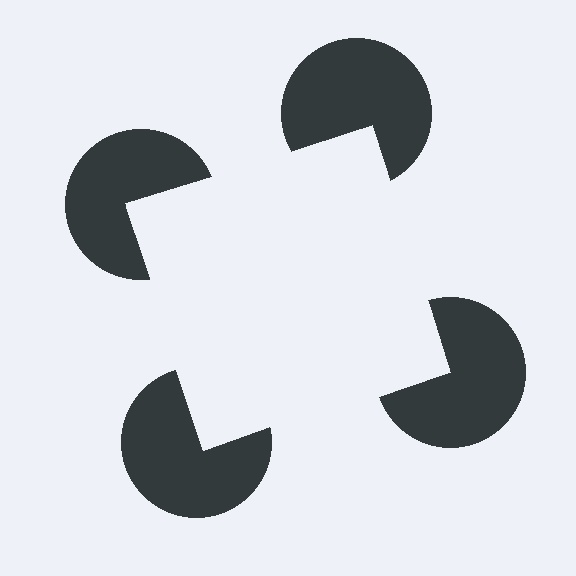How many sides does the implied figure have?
4 sides.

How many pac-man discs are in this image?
There are 4 — one at each vertex of the illusory square.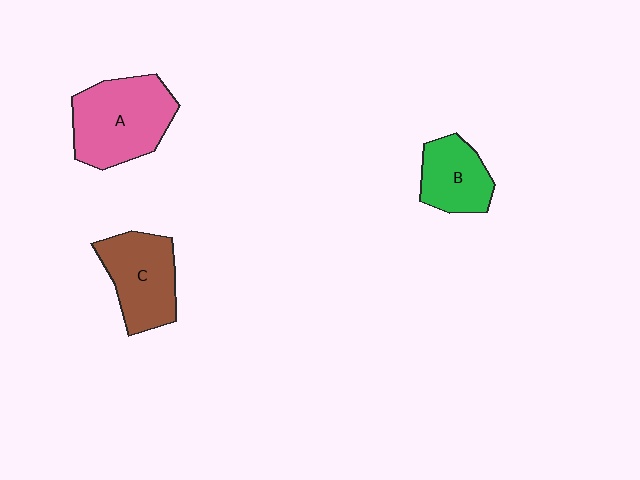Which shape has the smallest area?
Shape B (green).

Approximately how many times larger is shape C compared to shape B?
Approximately 1.3 times.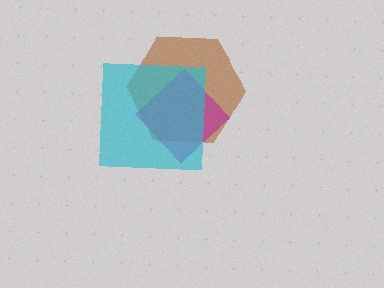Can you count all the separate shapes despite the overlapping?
Yes, there are 3 separate shapes.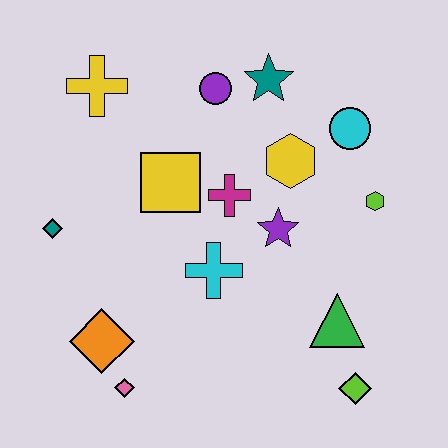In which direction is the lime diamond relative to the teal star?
The lime diamond is below the teal star.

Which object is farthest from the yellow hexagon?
The pink diamond is farthest from the yellow hexagon.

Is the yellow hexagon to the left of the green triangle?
Yes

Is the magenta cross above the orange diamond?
Yes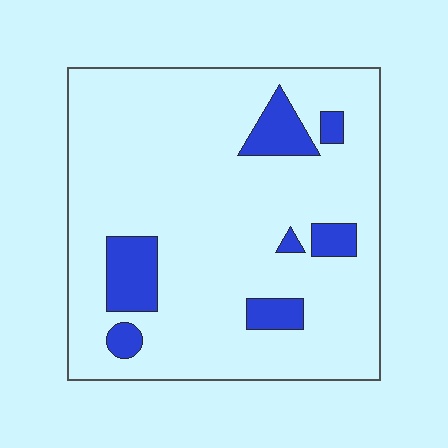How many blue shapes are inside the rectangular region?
7.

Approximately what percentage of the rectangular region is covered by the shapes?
Approximately 15%.